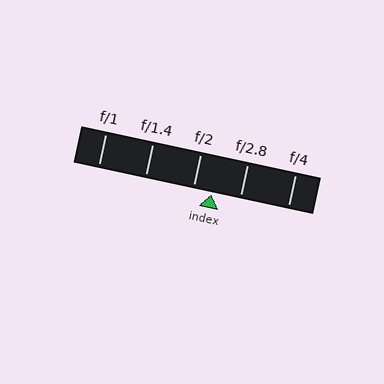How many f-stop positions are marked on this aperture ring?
There are 5 f-stop positions marked.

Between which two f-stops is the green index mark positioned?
The index mark is between f/2 and f/2.8.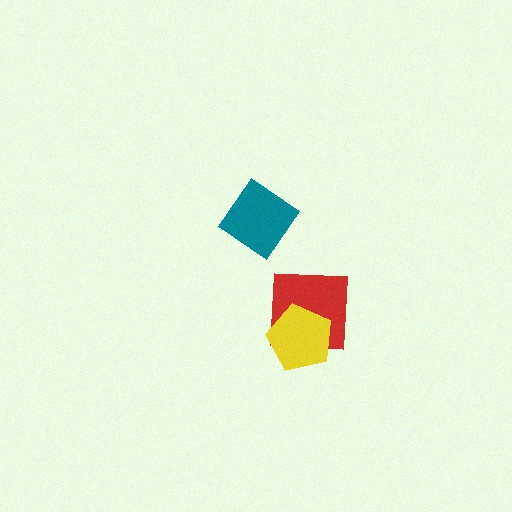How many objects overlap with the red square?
1 object overlaps with the red square.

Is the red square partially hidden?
Yes, it is partially covered by another shape.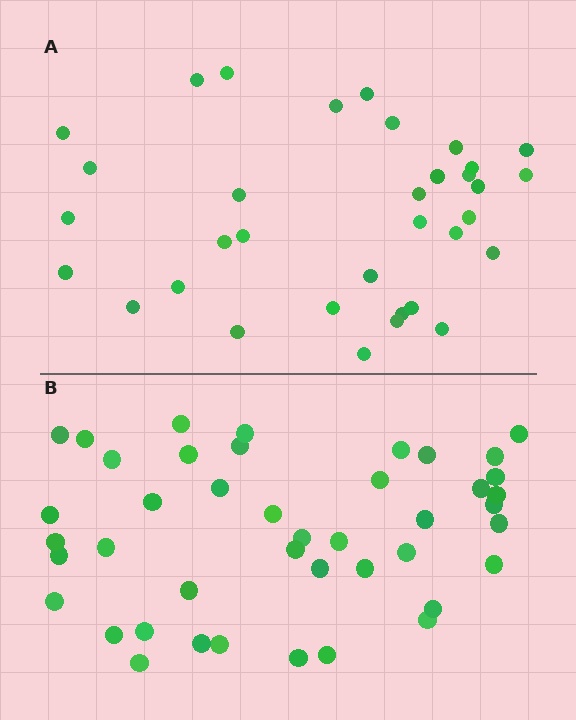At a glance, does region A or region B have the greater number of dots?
Region B (the bottom region) has more dots.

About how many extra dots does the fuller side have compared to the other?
Region B has roughly 8 or so more dots than region A.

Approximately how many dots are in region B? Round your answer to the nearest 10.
About 40 dots. (The exact count is 43, which rounds to 40.)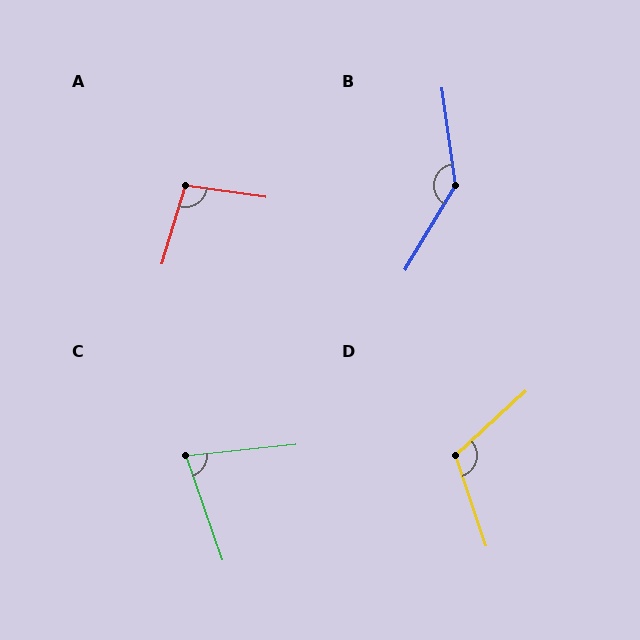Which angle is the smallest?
C, at approximately 77 degrees.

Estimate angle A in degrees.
Approximately 99 degrees.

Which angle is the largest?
B, at approximately 141 degrees.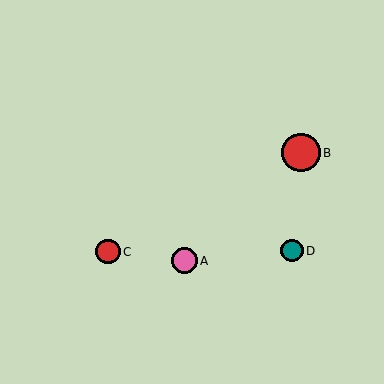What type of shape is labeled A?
Shape A is a pink circle.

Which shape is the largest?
The red circle (labeled B) is the largest.